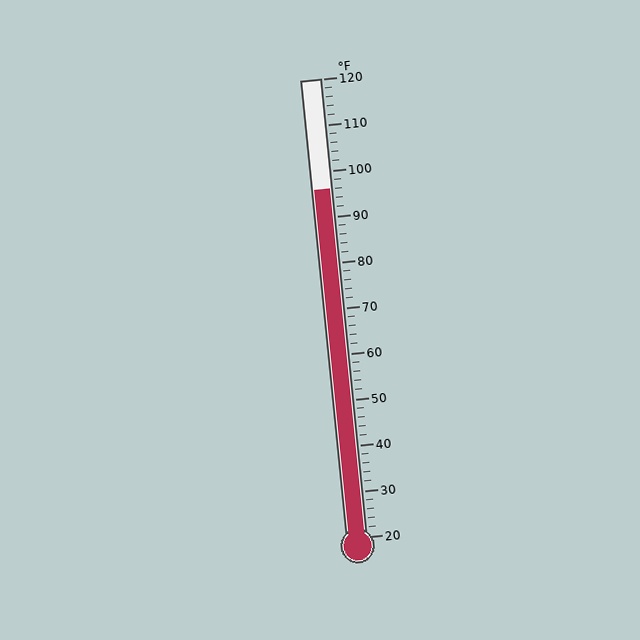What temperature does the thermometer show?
The thermometer shows approximately 96°F.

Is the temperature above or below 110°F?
The temperature is below 110°F.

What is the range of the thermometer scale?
The thermometer scale ranges from 20°F to 120°F.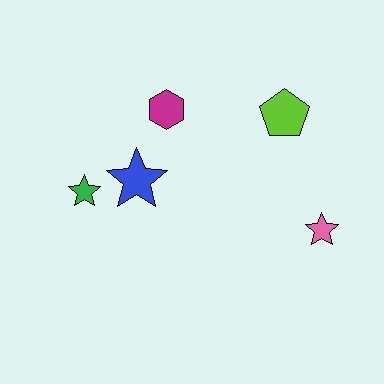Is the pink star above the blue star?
No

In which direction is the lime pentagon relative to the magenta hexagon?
The lime pentagon is to the right of the magenta hexagon.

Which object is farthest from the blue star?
The pink star is farthest from the blue star.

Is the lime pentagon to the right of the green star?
Yes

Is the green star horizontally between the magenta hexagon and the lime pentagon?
No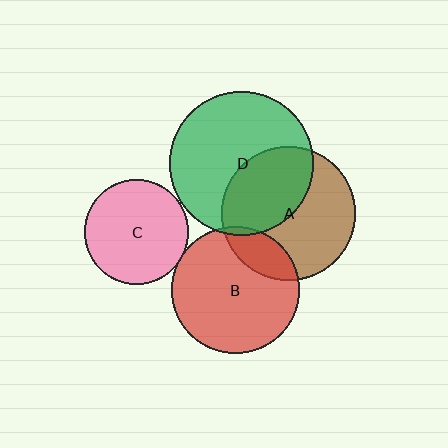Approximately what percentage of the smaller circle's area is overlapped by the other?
Approximately 5%.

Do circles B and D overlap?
Yes.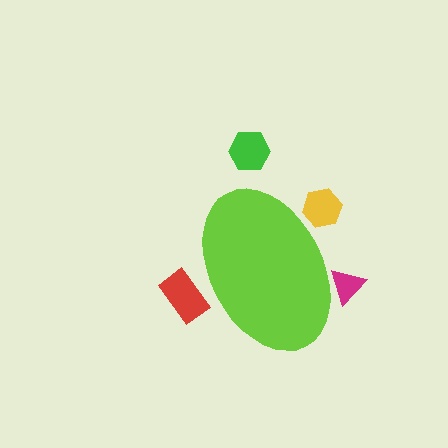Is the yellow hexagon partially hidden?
Yes, the yellow hexagon is partially hidden behind the lime ellipse.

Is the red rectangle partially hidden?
Yes, the red rectangle is partially hidden behind the lime ellipse.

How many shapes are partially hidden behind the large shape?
3 shapes are partially hidden.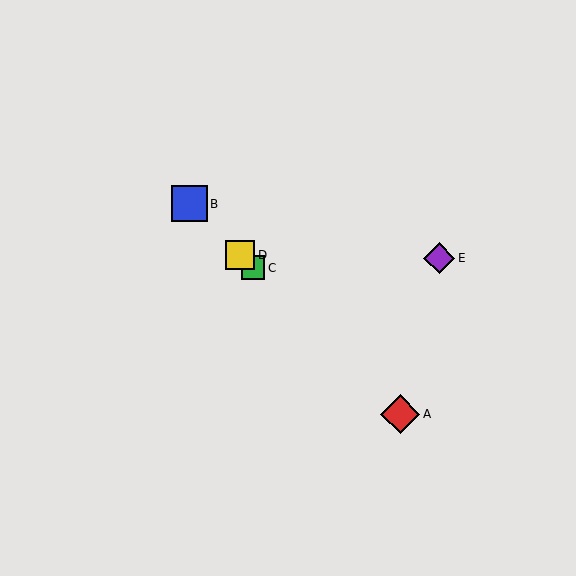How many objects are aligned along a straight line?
4 objects (A, B, C, D) are aligned along a straight line.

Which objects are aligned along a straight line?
Objects A, B, C, D are aligned along a straight line.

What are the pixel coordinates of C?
Object C is at (253, 268).